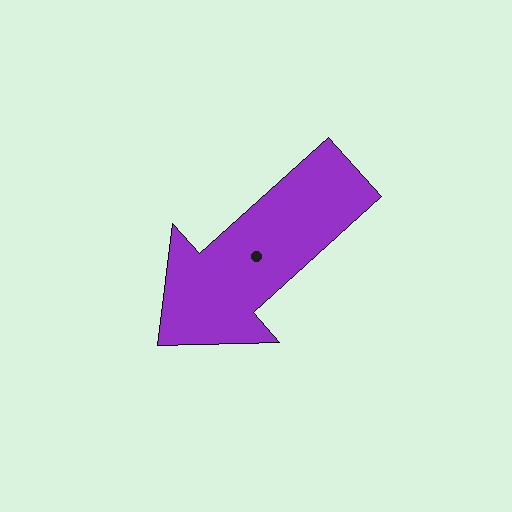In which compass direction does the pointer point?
Southwest.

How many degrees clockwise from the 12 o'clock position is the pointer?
Approximately 228 degrees.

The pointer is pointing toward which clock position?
Roughly 8 o'clock.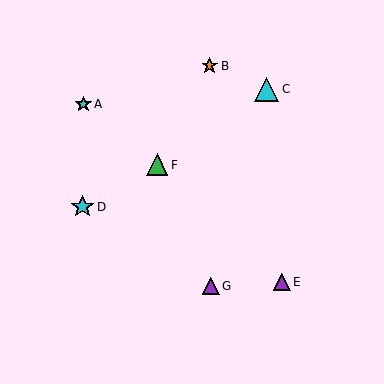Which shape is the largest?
The cyan triangle (labeled C) is the largest.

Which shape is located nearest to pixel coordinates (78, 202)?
The cyan star (labeled D) at (82, 207) is nearest to that location.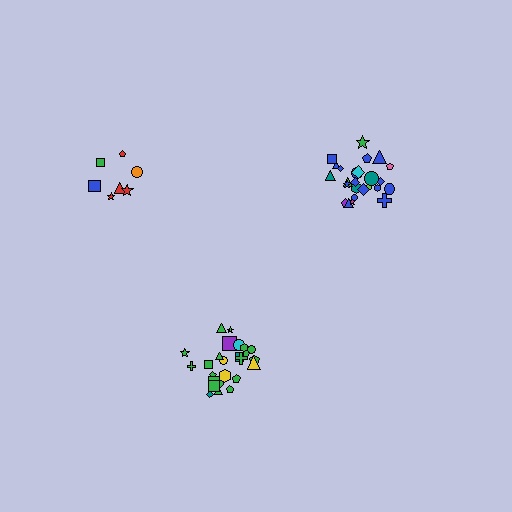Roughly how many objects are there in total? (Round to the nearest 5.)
Roughly 55 objects in total.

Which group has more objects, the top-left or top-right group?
The top-right group.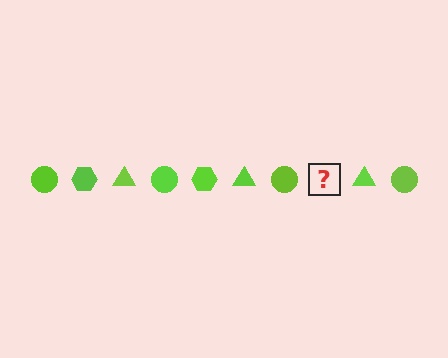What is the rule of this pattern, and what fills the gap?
The rule is that the pattern cycles through circle, hexagon, triangle shapes in lime. The gap should be filled with a lime hexagon.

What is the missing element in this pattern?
The missing element is a lime hexagon.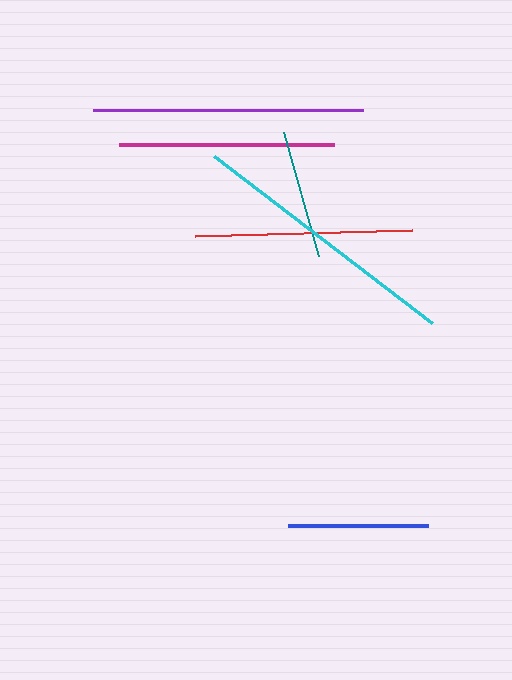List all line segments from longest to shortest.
From longest to shortest: cyan, purple, red, magenta, blue, teal.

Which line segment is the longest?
The cyan line is the longest at approximately 275 pixels.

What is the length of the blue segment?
The blue segment is approximately 140 pixels long.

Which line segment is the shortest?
The teal line is the shortest at approximately 129 pixels.